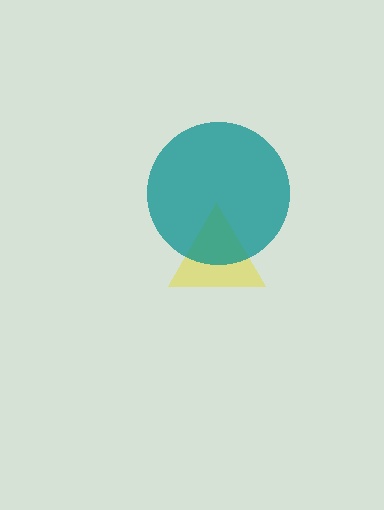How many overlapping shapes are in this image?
There are 2 overlapping shapes in the image.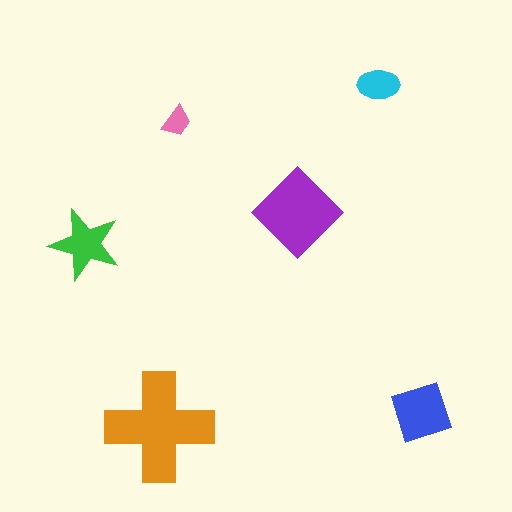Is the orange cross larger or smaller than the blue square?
Larger.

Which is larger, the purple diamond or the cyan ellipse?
The purple diamond.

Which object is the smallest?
The pink trapezoid.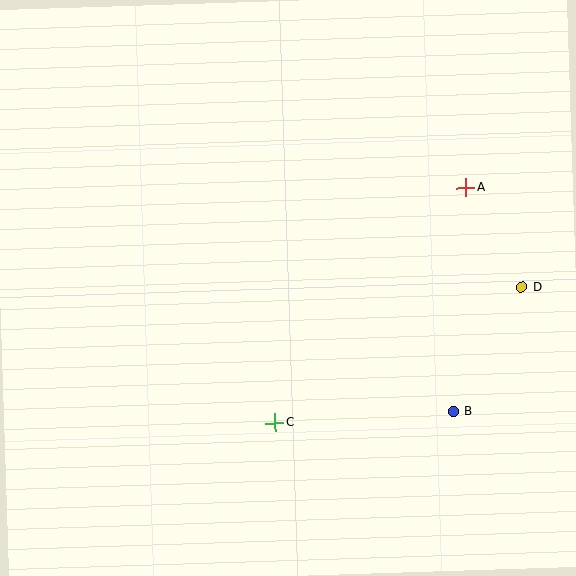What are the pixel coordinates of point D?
Point D is at (522, 287).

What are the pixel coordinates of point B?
Point B is at (453, 412).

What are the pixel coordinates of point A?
Point A is at (466, 187).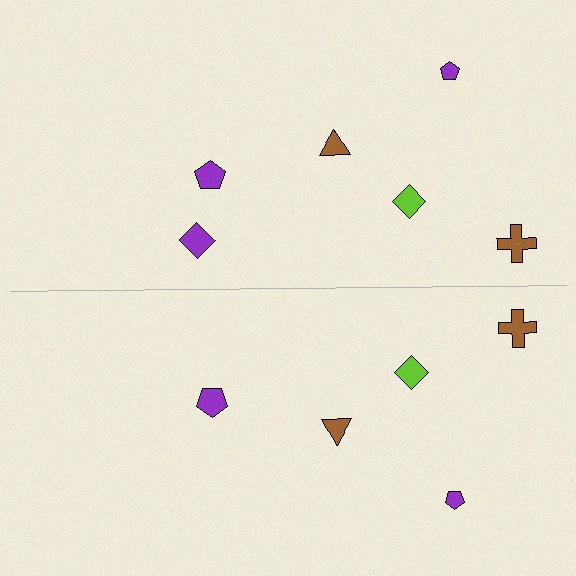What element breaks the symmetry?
A purple diamond is missing from the bottom side.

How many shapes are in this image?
There are 11 shapes in this image.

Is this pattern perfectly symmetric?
No, the pattern is not perfectly symmetric. A purple diamond is missing from the bottom side.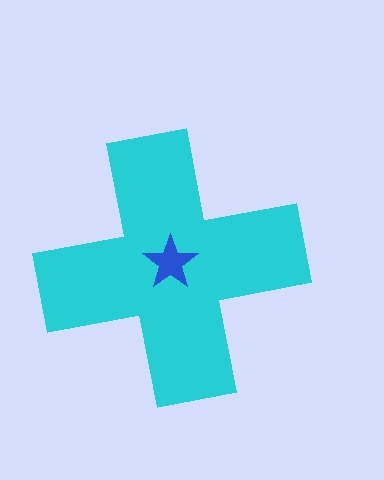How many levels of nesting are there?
2.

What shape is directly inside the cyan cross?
The blue star.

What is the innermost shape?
The blue star.